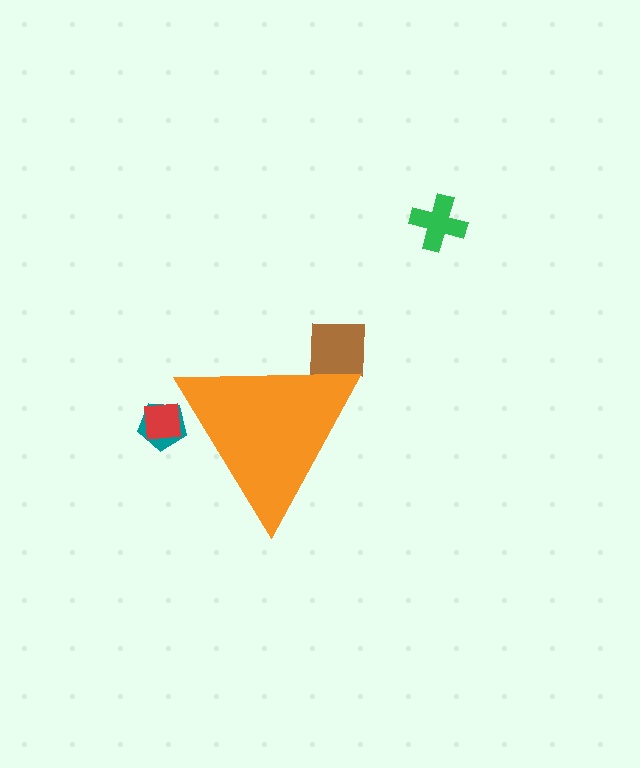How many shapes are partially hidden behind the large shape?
3 shapes are partially hidden.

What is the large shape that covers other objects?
An orange triangle.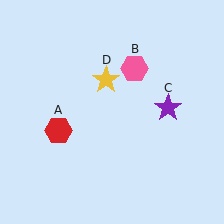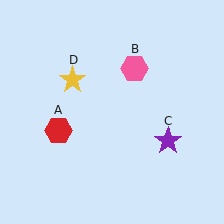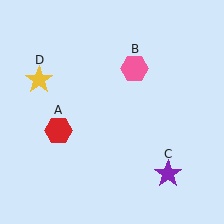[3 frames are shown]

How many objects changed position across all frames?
2 objects changed position: purple star (object C), yellow star (object D).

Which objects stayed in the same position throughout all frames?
Red hexagon (object A) and pink hexagon (object B) remained stationary.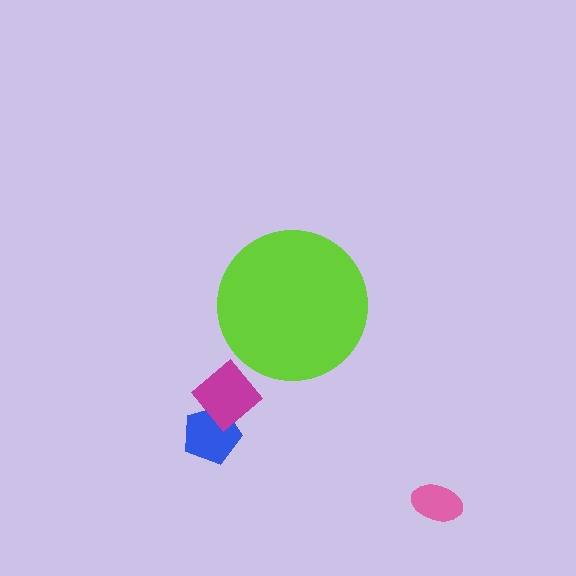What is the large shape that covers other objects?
A lime circle.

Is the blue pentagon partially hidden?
No, the blue pentagon is fully visible.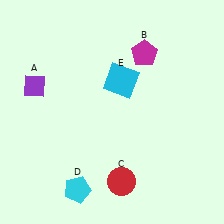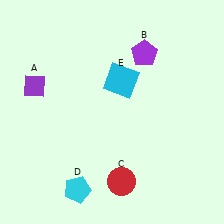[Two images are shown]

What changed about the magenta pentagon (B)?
In Image 1, B is magenta. In Image 2, it changed to purple.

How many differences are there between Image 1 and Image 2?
There is 1 difference between the two images.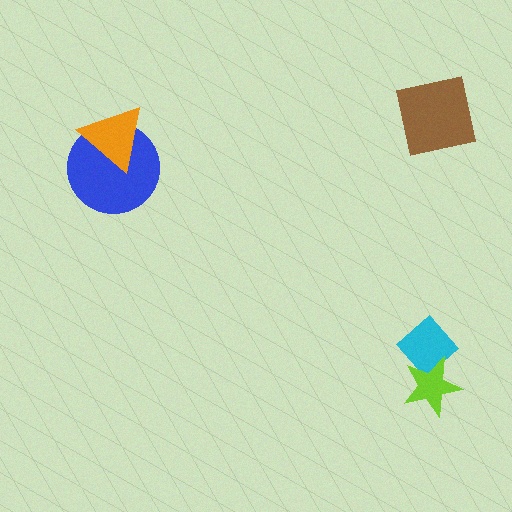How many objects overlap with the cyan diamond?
1 object overlaps with the cyan diamond.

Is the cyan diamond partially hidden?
Yes, it is partially covered by another shape.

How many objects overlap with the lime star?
1 object overlaps with the lime star.